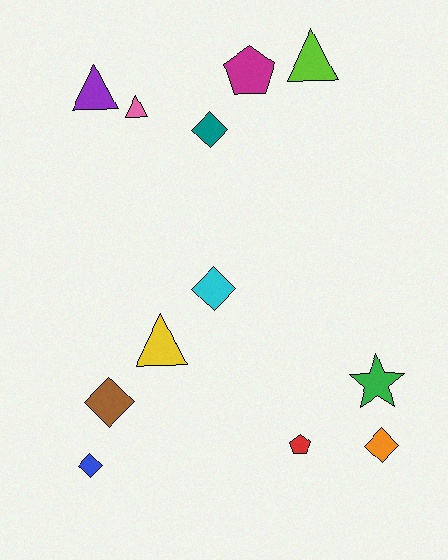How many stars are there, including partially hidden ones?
There is 1 star.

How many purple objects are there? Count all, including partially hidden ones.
There is 1 purple object.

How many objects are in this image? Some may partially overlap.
There are 12 objects.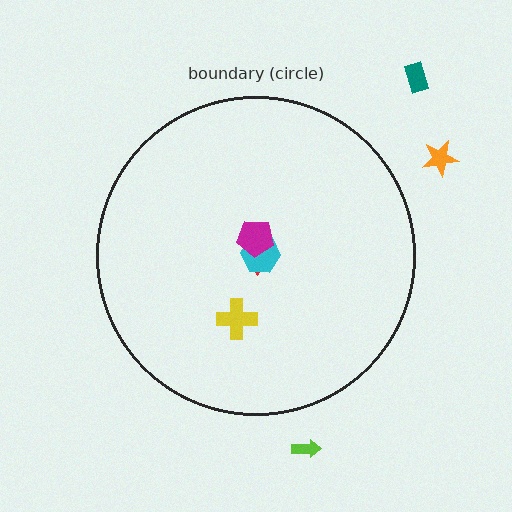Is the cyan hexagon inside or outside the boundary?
Inside.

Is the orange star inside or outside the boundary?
Outside.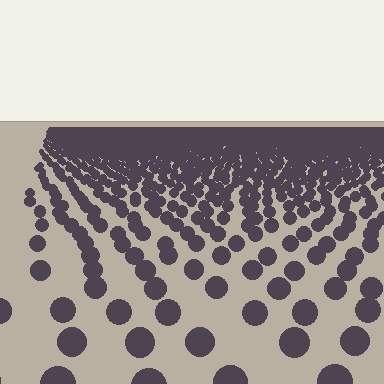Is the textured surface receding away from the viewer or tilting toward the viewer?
The surface is receding away from the viewer. Texture elements get smaller and denser toward the top.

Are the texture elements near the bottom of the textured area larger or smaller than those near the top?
Larger. Near the bottom, elements are closer to the viewer and appear at a bigger on-screen size.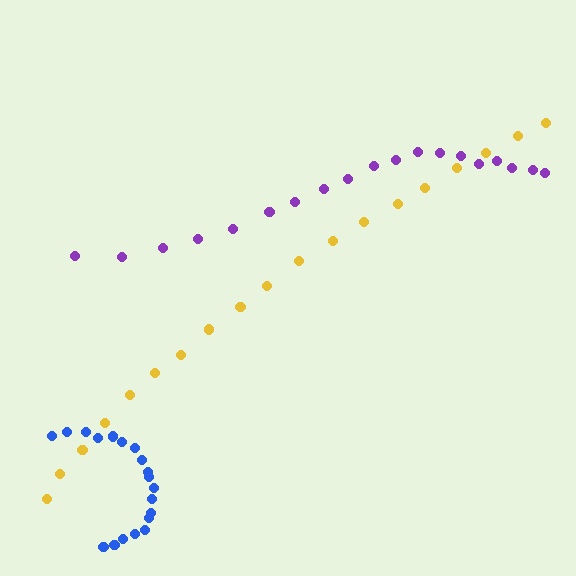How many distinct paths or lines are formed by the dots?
There are 3 distinct paths.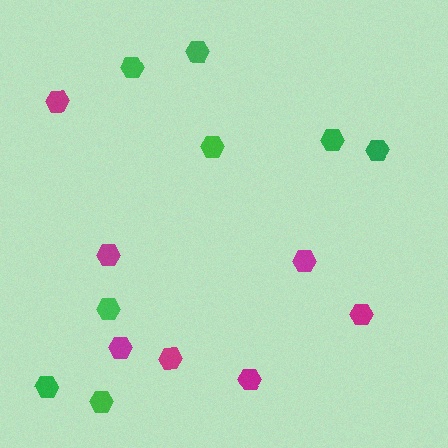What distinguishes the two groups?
There are 2 groups: one group of magenta hexagons (7) and one group of green hexagons (8).